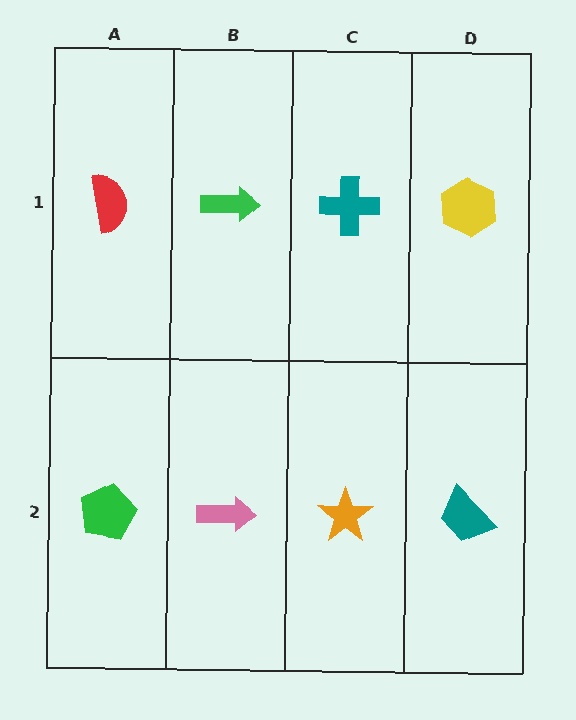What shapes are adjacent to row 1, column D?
A teal trapezoid (row 2, column D), a teal cross (row 1, column C).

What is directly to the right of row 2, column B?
An orange star.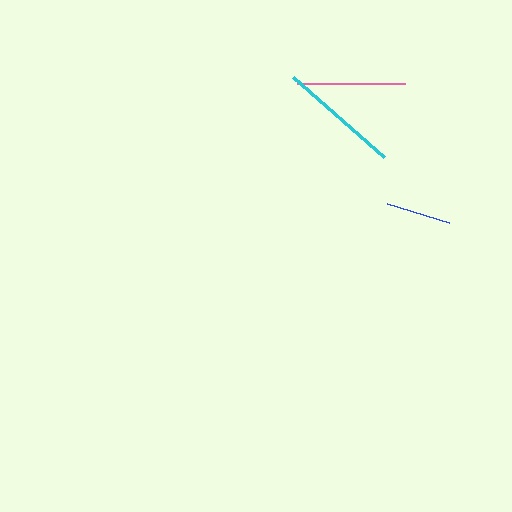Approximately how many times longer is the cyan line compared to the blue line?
The cyan line is approximately 1.8 times the length of the blue line.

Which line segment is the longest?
The cyan line is the longest at approximately 121 pixels.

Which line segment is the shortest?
The blue line is the shortest at approximately 65 pixels.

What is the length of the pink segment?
The pink segment is approximately 108 pixels long.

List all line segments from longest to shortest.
From longest to shortest: cyan, pink, blue.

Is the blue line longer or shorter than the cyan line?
The cyan line is longer than the blue line.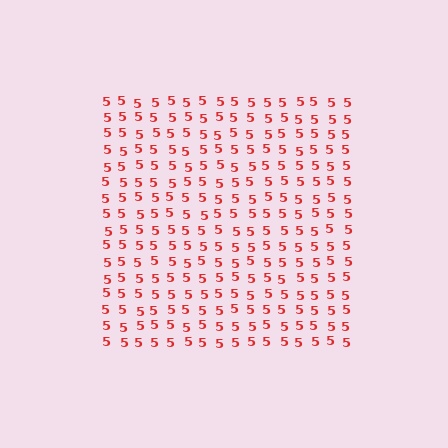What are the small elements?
The small elements are digit 5's.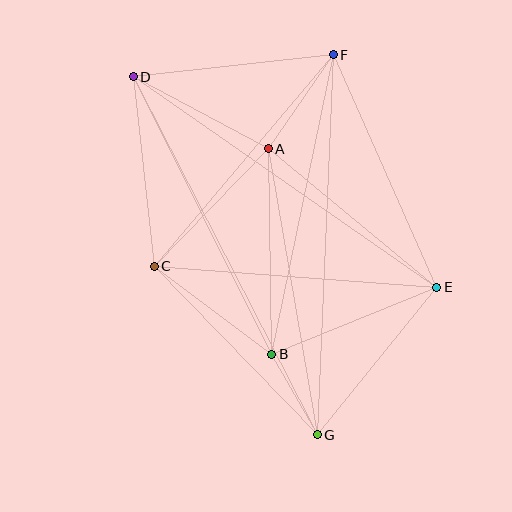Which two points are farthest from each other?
Points D and G are farthest from each other.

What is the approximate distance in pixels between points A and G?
The distance between A and G is approximately 290 pixels.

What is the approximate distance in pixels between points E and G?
The distance between E and G is approximately 190 pixels.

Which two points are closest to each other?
Points B and G are closest to each other.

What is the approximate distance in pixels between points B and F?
The distance between B and F is approximately 306 pixels.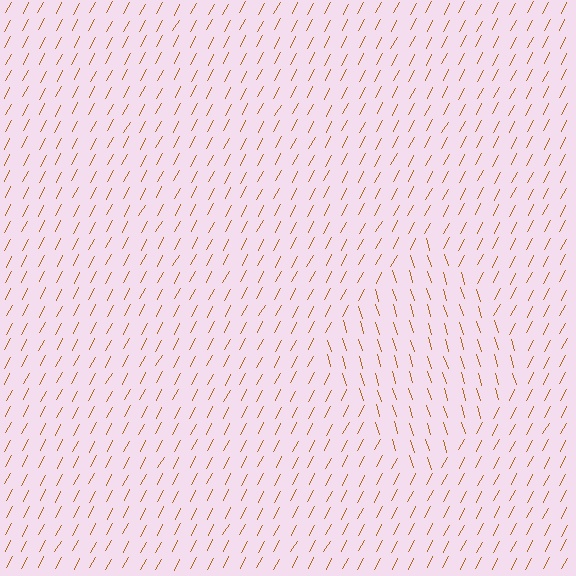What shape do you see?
I see a diamond.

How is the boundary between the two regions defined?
The boundary is defined purely by a change in line orientation (approximately 45 degrees difference). All lines are the same color and thickness.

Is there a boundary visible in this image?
Yes, there is a texture boundary formed by a change in line orientation.